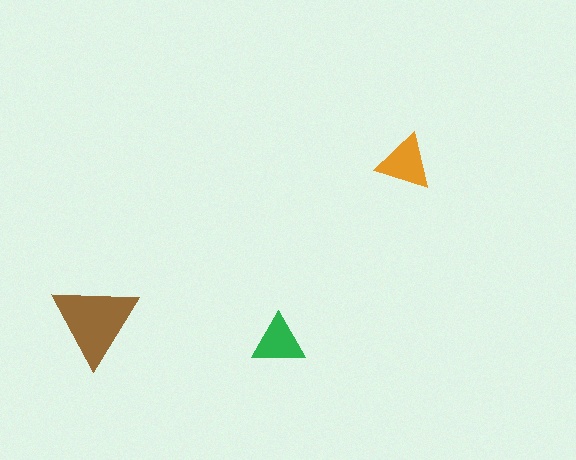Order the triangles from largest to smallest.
the brown one, the orange one, the green one.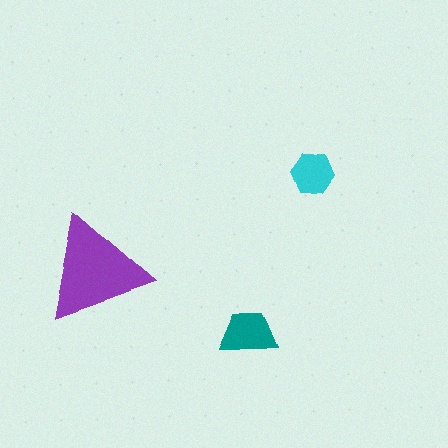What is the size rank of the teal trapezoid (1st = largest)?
2nd.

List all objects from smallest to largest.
The cyan hexagon, the teal trapezoid, the purple triangle.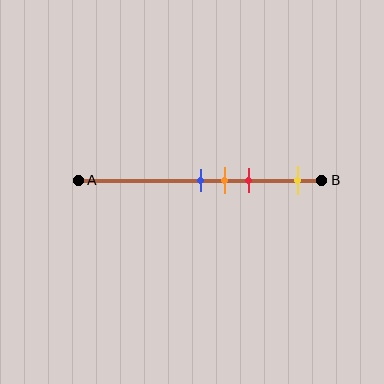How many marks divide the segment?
There are 4 marks dividing the segment.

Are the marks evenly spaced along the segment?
No, the marks are not evenly spaced.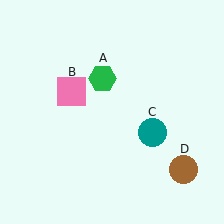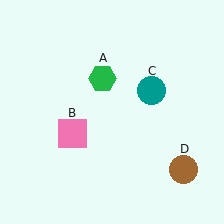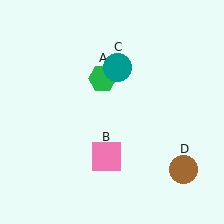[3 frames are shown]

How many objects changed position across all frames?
2 objects changed position: pink square (object B), teal circle (object C).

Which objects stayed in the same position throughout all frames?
Green hexagon (object A) and brown circle (object D) remained stationary.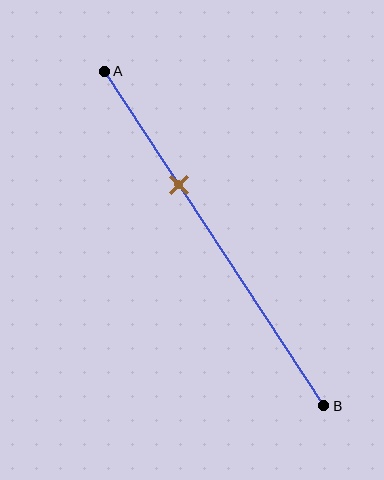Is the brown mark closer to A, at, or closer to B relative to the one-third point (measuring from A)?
The brown mark is approximately at the one-third point of segment AB.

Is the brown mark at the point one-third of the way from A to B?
Yes, the mark is approximately at the one-third point.